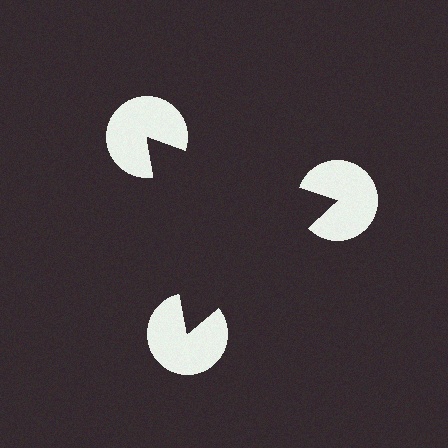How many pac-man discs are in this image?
There are 3 — one at each vertex of the illusory triangle.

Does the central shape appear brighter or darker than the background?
It typically appears slightly darker than the background, even though no actual brightness change is drawn.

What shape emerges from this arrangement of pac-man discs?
An illusory triangle — its edges are inferred from the aligned wedge cuts in the pac-man discs, not physically drawn.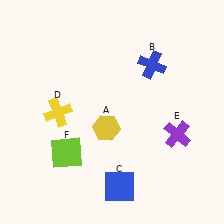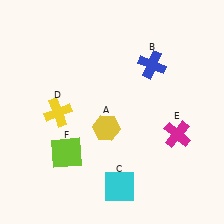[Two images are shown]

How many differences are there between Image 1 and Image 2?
There are 2 differences between the two images.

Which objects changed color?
C changed from blue to cyan. E changed from purple to magenta.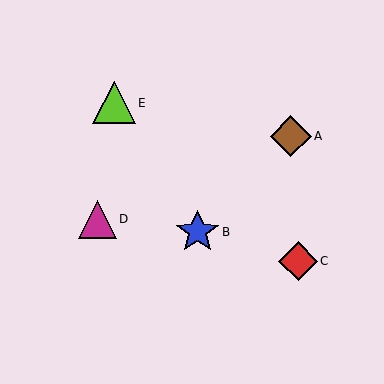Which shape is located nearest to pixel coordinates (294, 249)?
The red diamond (labeled C) at (298, 261) is nearest to that location.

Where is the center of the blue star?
The center of the blue star is at (197, 232).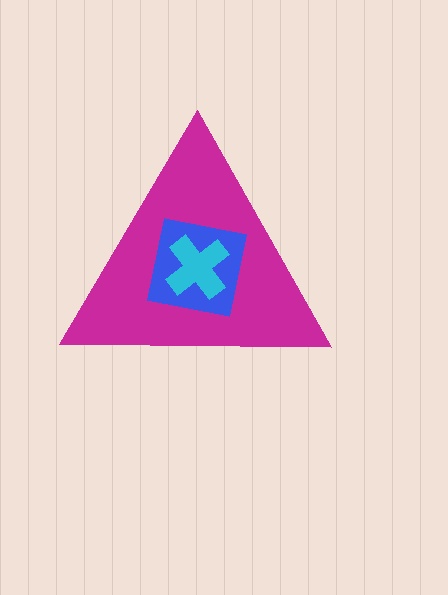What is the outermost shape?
The magenta triangle.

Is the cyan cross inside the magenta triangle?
Yes.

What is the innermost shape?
The cyan cross.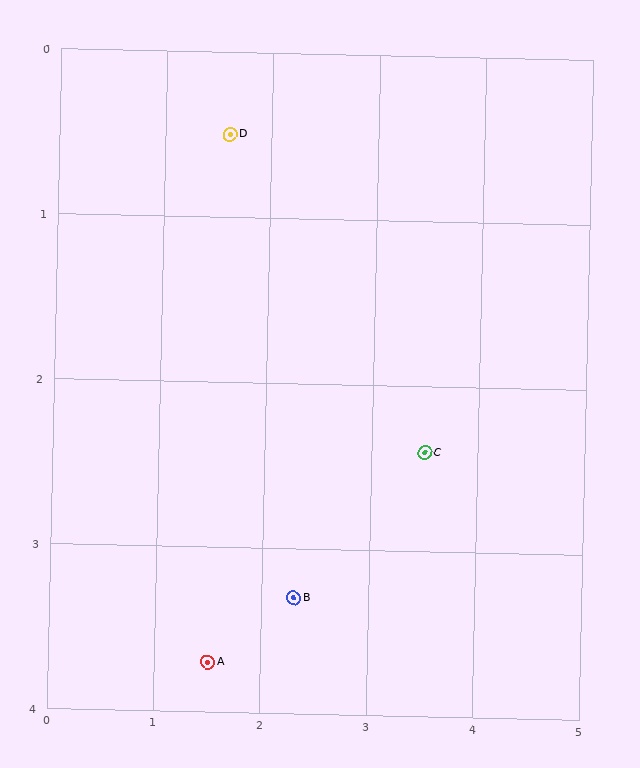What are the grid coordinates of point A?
Point A is at approximately (1.5, 3.7).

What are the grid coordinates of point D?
Point D is at approximately (1.6, 0.5).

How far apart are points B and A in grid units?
Points B and A are about 0.9 grid units apart.